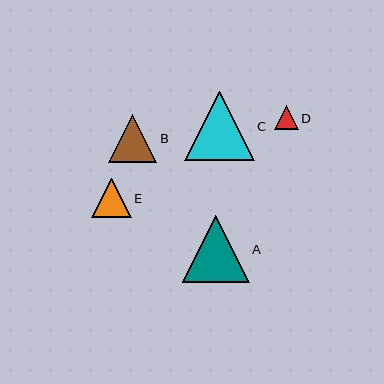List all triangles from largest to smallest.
From largest to smallest: C, A, B, E, D.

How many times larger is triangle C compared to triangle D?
Triangle C is approximately 2.9 times the size of triangle D.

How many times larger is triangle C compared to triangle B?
Triangle C is approximately 1.4 times the size of triangle B.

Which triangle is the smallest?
Triangle D is the smallest with a size of approximately 24 pixels.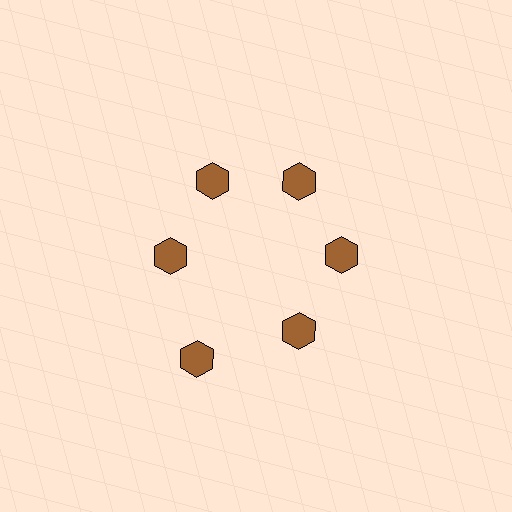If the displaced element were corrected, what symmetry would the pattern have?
It would have 6-fold rotational symmetry — the pattern would map onto itself every 60 degrees.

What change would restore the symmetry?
The symmetry would be restored by moving it inward, back onto the ring so that all 6 hexagons sit at equal angles and equal distance from the center.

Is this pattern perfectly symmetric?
No. The 6 brown hexagons are arranged in a ring, but one element near the 7 o'clock position is pushed outward from the center, breaking the 6-fold rotational symmetry.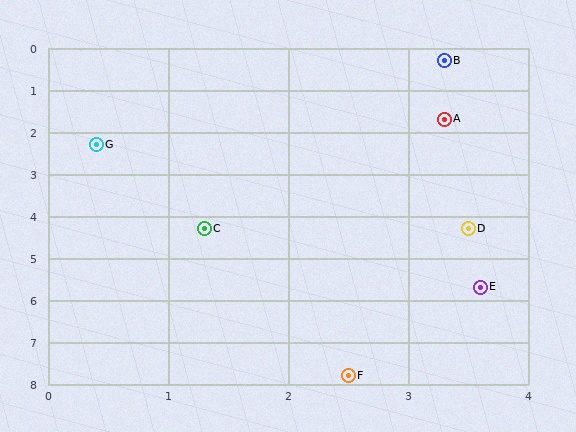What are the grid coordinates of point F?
Point F is at approximately (2.5, 7.8).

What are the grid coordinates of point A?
Point A is at approximately (3.3, 1.7).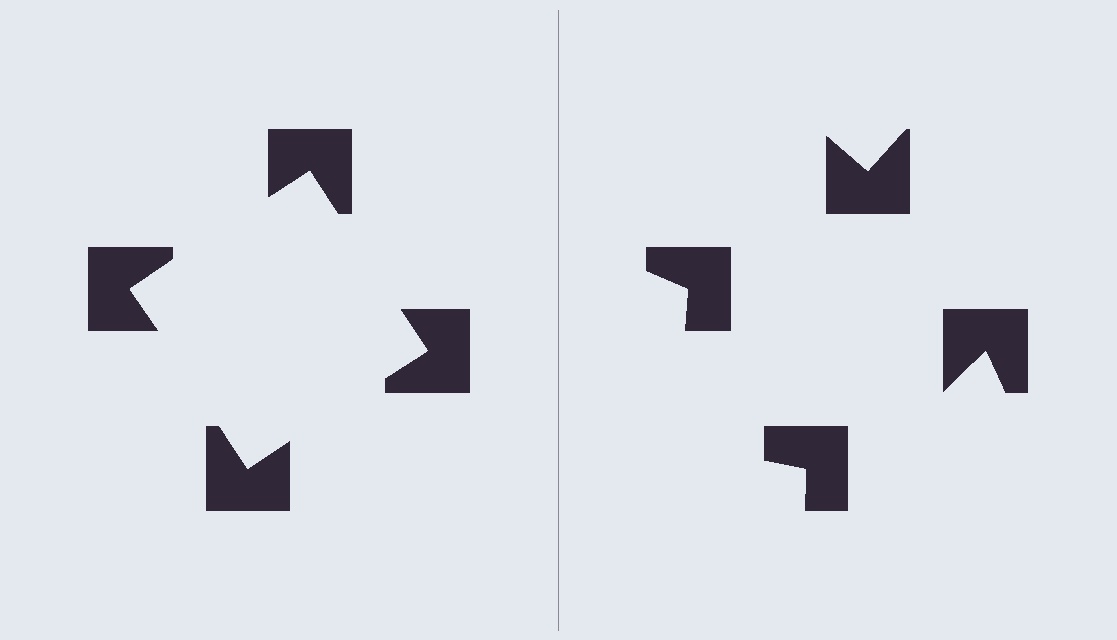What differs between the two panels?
The notched squares are positioned identically on both sides; only the wedge orientations differ. On the left they align to a square; on the right they are misaligned.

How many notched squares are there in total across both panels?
8 — 4 on each side.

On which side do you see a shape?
An illusory square appears on the left side. On the right side the wedge cuts are rotated, so no coherent shape forms.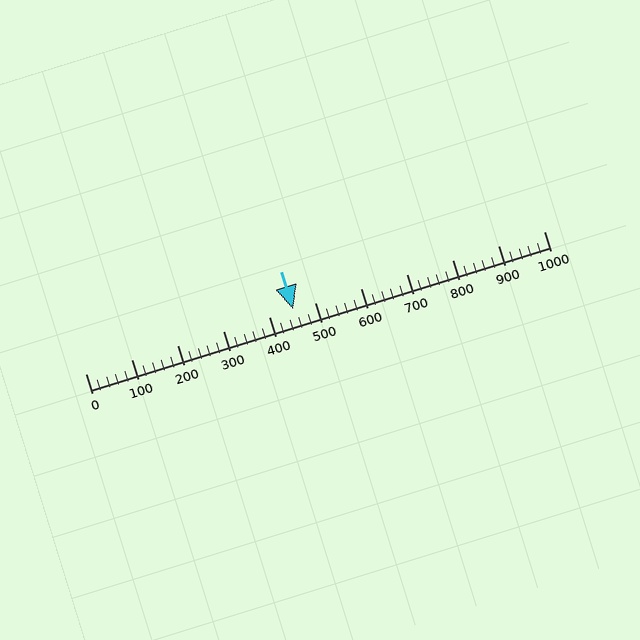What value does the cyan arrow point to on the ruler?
The cyan arrow points to approximately 453.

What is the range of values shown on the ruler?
The ruler shows values from 0 to 1000.